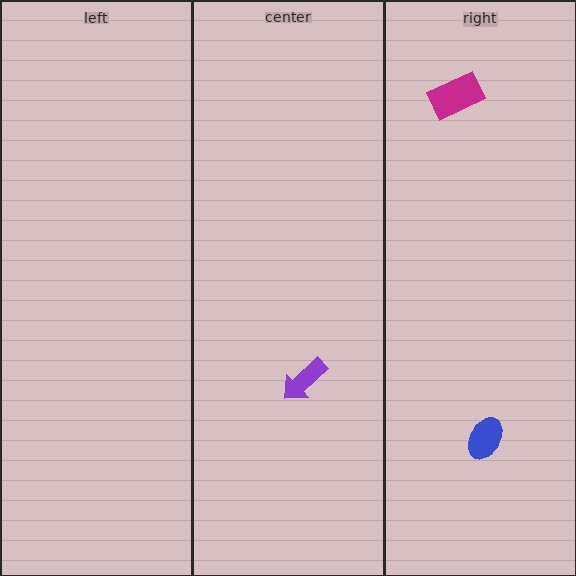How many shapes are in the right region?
2.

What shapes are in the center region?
The purple arrow.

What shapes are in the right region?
The magenta rectangle, the blue ellipse.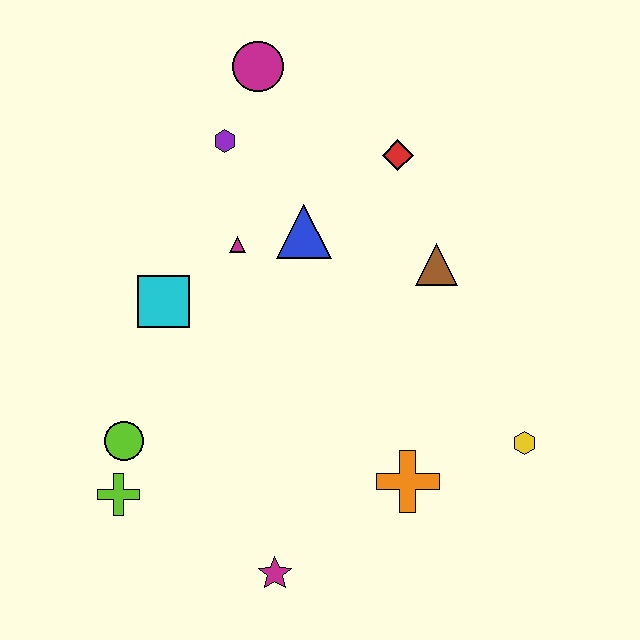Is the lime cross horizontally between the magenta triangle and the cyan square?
No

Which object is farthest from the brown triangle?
The lime cross is farthest from the brown triangle.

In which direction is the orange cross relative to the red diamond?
The orange cross is below the red diamond.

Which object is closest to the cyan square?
The magenta triangle is closest to the cyan square.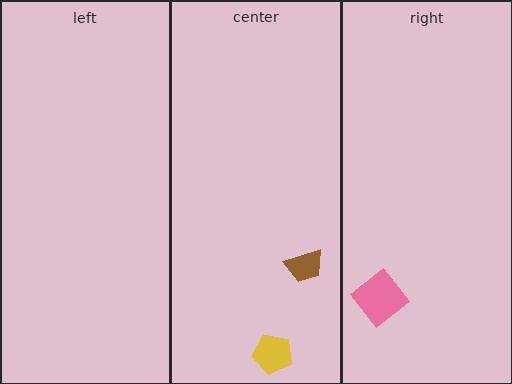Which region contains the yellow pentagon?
The center region.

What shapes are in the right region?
The pink diamond.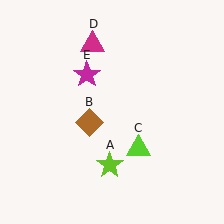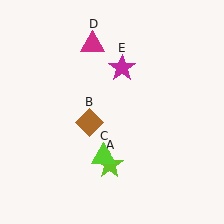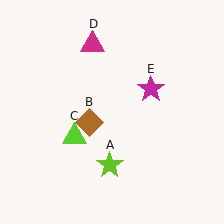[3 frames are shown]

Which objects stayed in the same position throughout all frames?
Lime star (object A) and brown diamond (object B) and magenta triangle (object D) remained stationary.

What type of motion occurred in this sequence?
The lime triangle (object C), magenta star (object E) rotated clockwise around the center of the scene.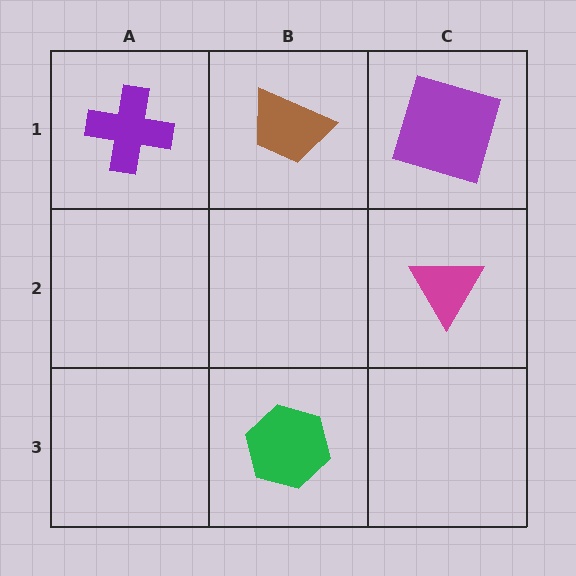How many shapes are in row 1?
3 shapes.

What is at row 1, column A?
A purple cross.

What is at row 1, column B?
A brown trapezoid.